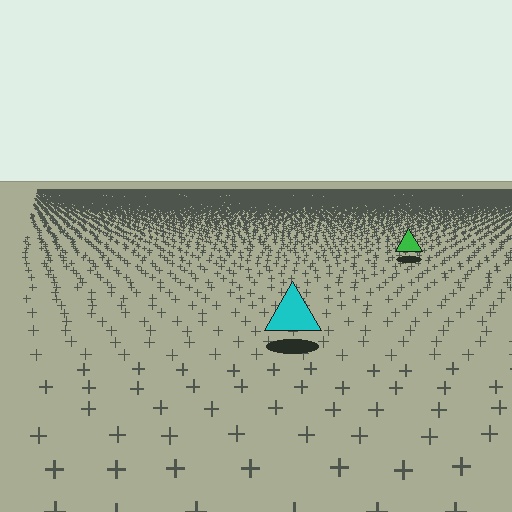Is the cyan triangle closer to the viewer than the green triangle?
Yes. The cyan triangle is closer — you can tell from the texture gradient: the ground texture is coarser near it.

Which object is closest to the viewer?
The cyan triangle is closest. The texture marks near it are larger and more spread out.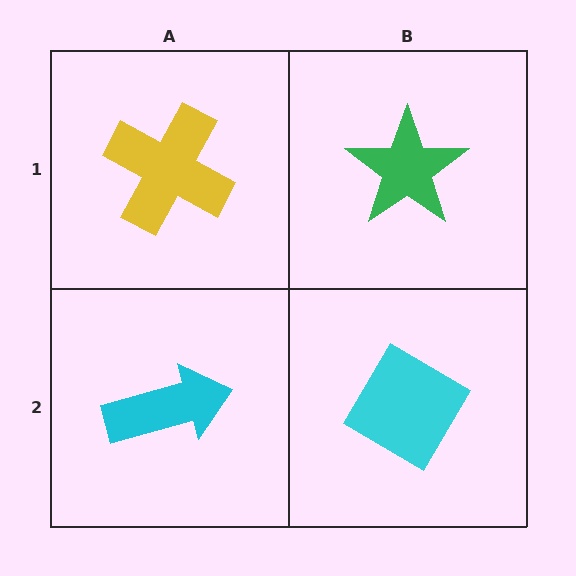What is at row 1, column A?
A yellow cross.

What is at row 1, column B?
A green star.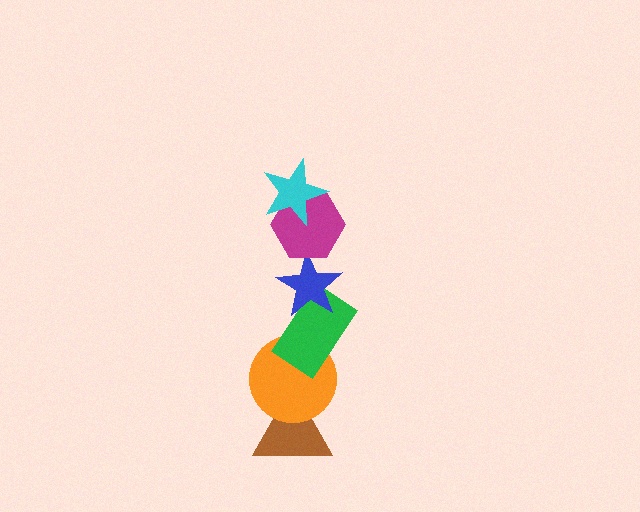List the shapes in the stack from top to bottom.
From top to bottom: the cyan star, the magenta hexagon, the blue star, the green rectangle, the orange circle, the brown triangle.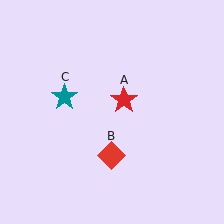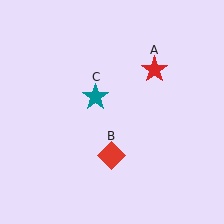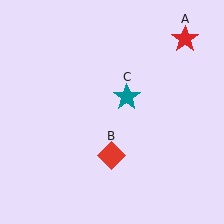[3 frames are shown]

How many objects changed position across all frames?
2 objects changed position: red star (object A), teal star (object C).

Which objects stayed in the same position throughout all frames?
Red diamond (object B) remained stationary.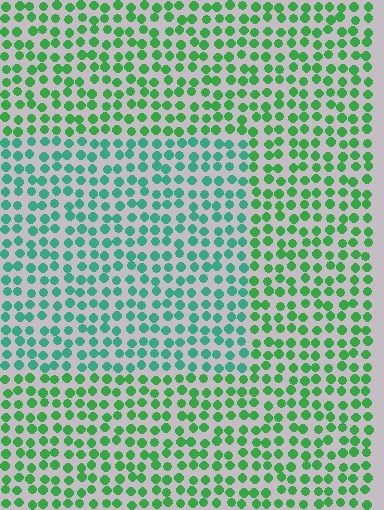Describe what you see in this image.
The image is filled with small green elements in a uniform arrangement. A rectangle-shaped region is visible where the elements are tinted to a slightly different hue, forming a subtle color boundary.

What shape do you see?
I see a rectangle.